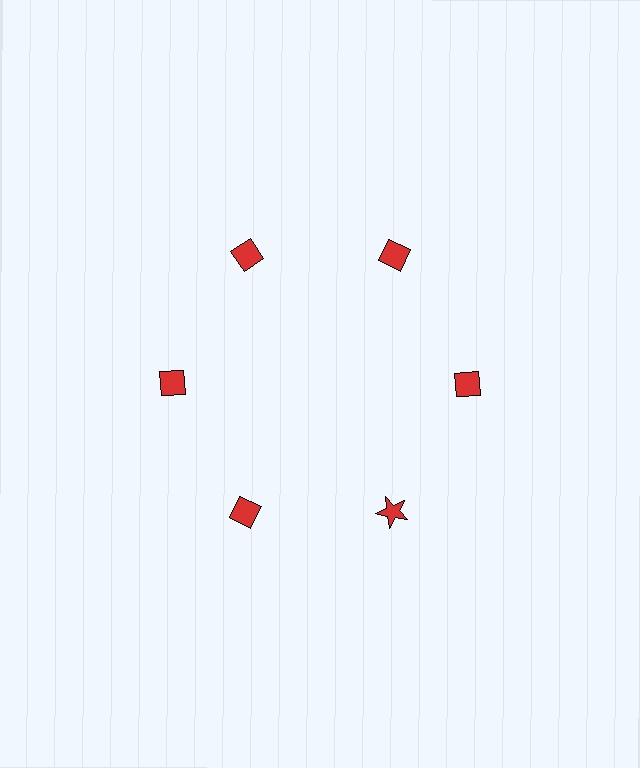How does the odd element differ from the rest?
It has a different shape: star instead of diamond.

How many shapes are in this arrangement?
There are 6 shapes arranged in a ring pattern.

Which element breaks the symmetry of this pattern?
The red star at roughly the 5 o'clock position breaks the symmetry. All other shapes are red diamonds.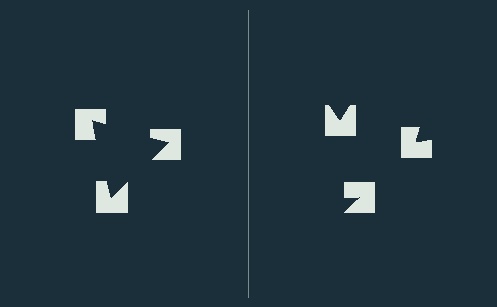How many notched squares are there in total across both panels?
6 — 3 on each side.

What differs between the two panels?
The notched squares are positioned identically on both sides; only the wedge orientations differ. On the left they align to a triangle; on the right they are misaligned.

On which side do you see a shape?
An illusory triangle appears on the left side. On the right side the wedge cuts are rotated, so no coherent shape forms.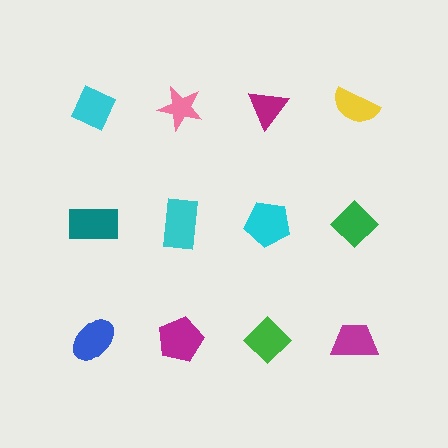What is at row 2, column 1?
A teal rectangle.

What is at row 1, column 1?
A cyan diamond.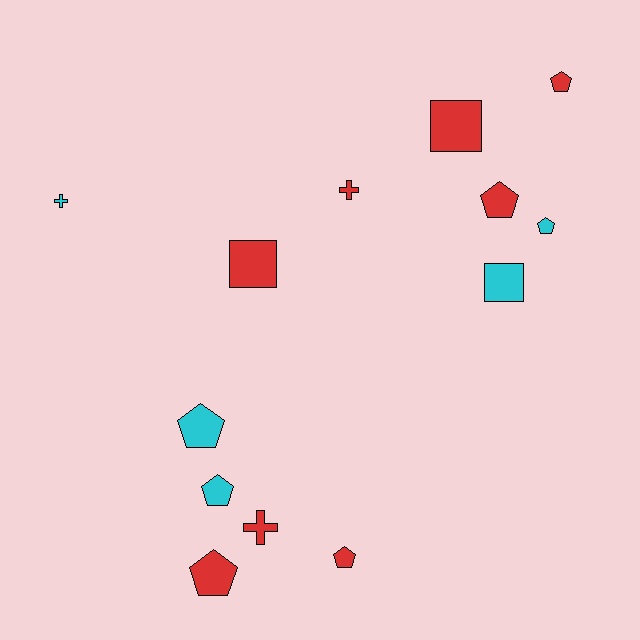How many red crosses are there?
There are 2 red crosses.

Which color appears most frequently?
Red, with 8 objects.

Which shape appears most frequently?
Pentagon, with 7 objects.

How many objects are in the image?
There are 13 objects.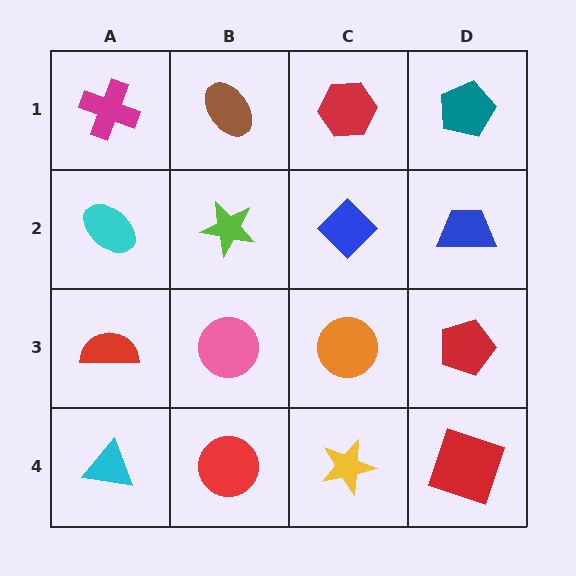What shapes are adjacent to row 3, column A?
A cyan ellipse (row 2, column A), a cyan triangle (row 4, column A), a pink circle (row 3, column B).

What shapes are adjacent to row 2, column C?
A red hexagon (row 1, column C), an orange circle (row 3, column C), a lime star (row 2, column B), a blue trapezoid (row 2, column D).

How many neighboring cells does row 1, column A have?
2.